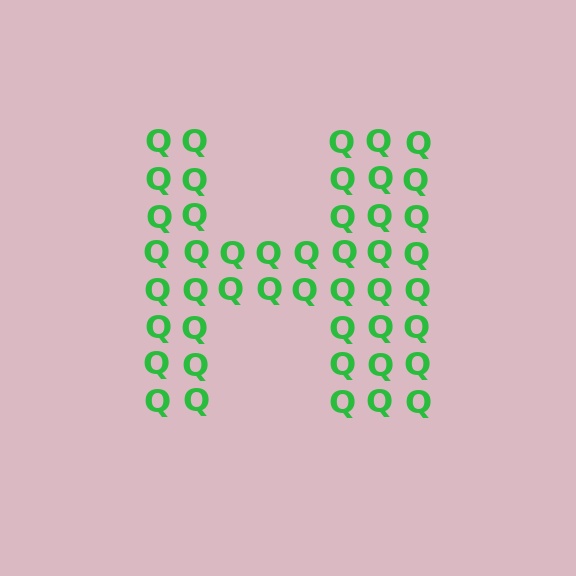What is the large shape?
The large shape is the letter H.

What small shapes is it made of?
It is made of small letter Q's.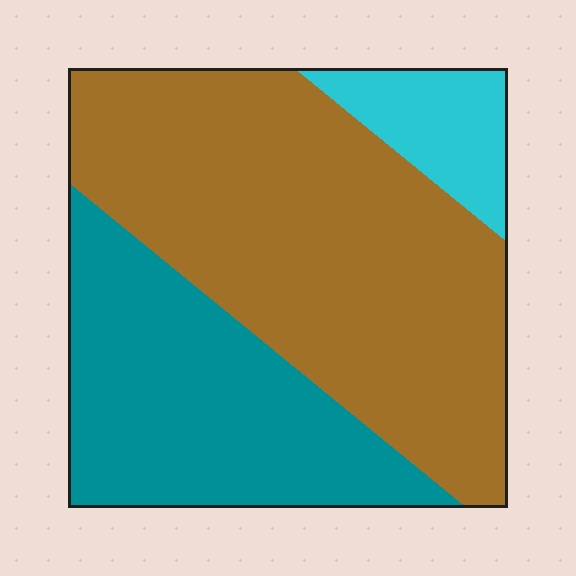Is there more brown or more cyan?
Brown.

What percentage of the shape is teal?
Teal covers around 35% of the shape.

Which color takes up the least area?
Cyan, at roughly 10%.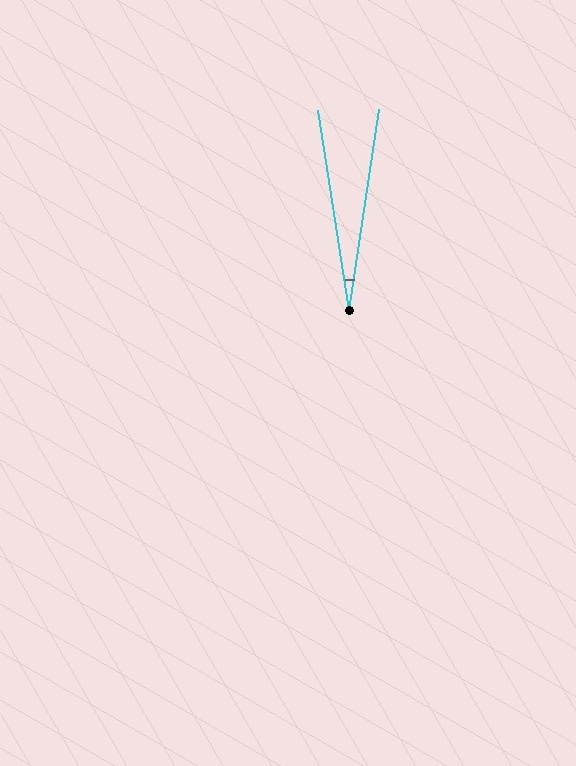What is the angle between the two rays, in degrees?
Approximately 17 degrees.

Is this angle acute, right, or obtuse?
It is acute.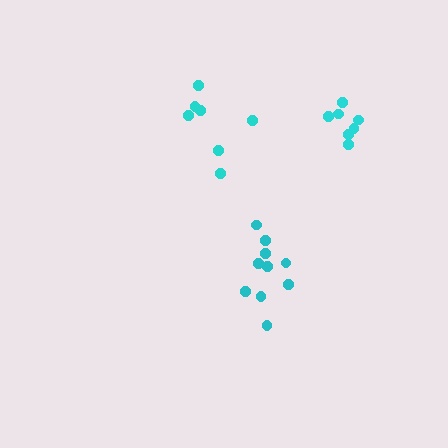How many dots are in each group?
Group 1: 10 dots, Group 2: 7 dots, Group 3: 7 dots (24 total).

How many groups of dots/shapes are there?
There are 3 groups.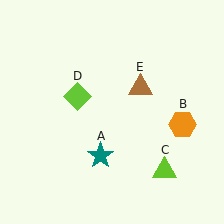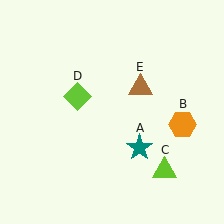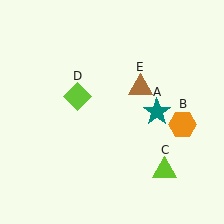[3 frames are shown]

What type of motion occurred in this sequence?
The teal star (object A) rotated counterclockwise around the center of the scene.